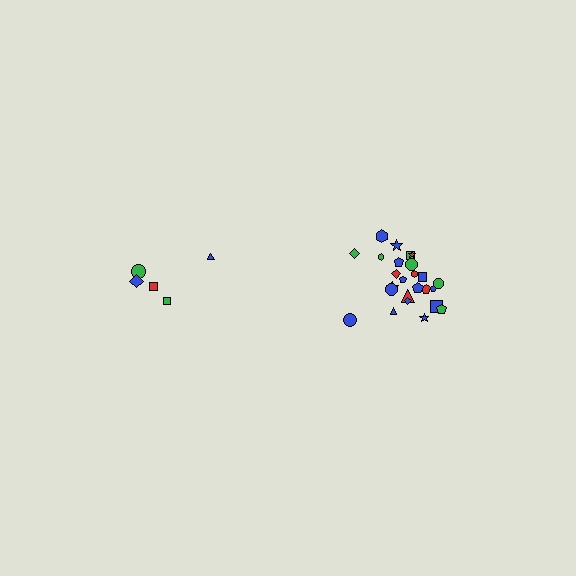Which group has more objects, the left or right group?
The right group.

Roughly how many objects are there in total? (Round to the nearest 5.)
Roughly 30 objects in total.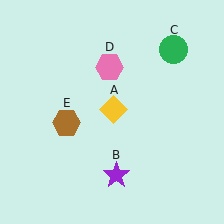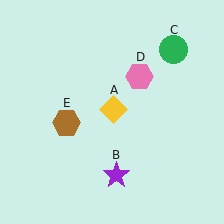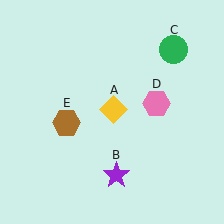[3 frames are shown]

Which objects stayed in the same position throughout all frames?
Yellow diamond (object A) and purple star (object B) and green circle (object C) and brown hexagon (object E) remained stationary.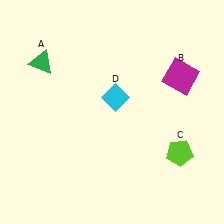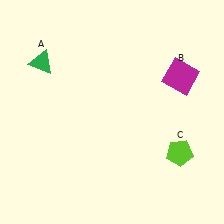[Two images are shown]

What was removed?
The cyan diamond (D) was removed in Image 2.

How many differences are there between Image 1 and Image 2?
There is 1 difference between the two images.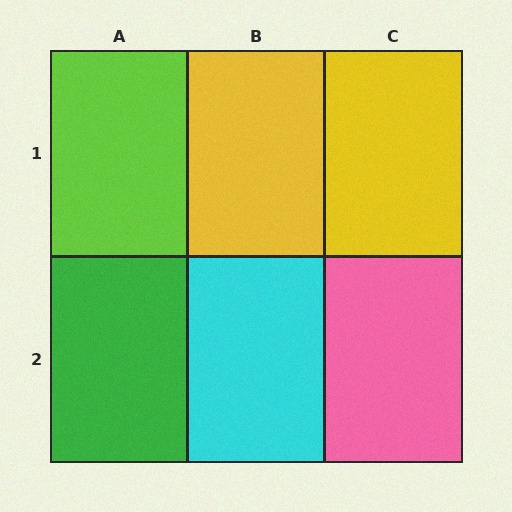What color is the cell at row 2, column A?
Green.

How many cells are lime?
1 cell is lime.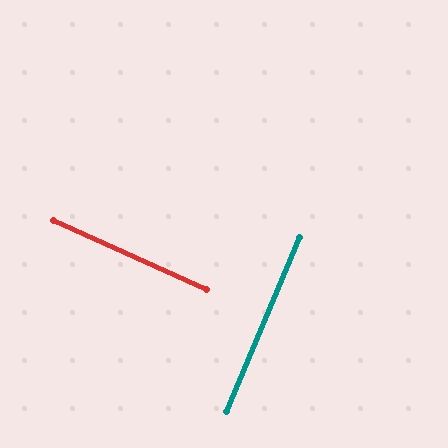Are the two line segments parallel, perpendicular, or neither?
Perpendicular — they meet at approximately 88°.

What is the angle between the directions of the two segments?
Approximately 88 degrees.